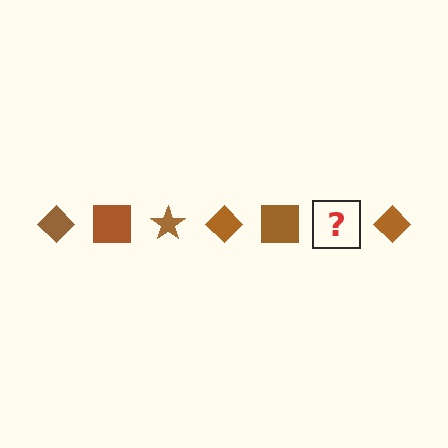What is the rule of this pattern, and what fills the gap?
The rule is that the pattern cycles through diamond, square, star shapes in brown. The gap should be filled with a brown star.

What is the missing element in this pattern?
The missing element is a brown star.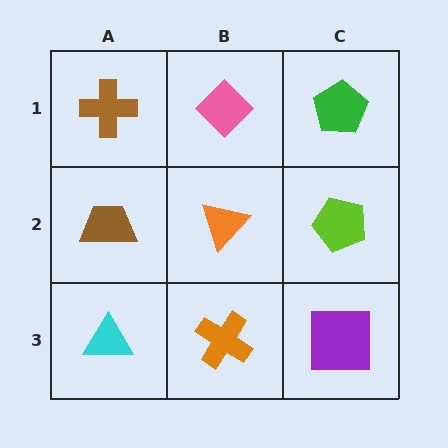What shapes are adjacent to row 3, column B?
An orange triangle (row 2, column B), a cyan triangle (row 3, column A), a purple square (row 3, column C).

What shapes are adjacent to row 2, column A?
A brown cross (row 1, column A), a cyan triangle (row 3, column A), an orange triangle (row 2, column B).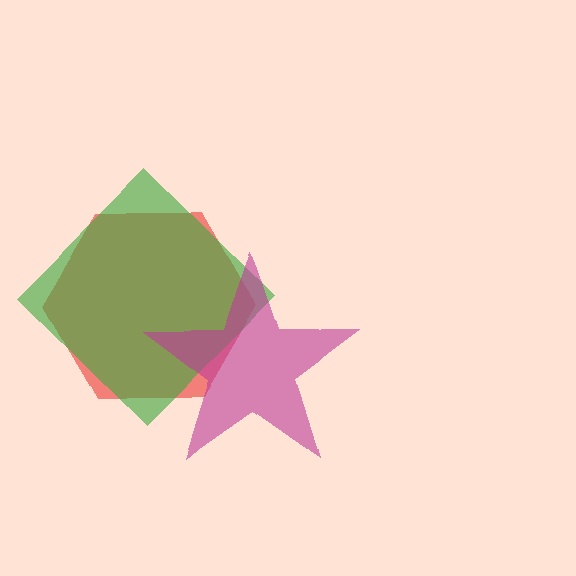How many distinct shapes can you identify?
There are 3 distinct shapes: a red hexagon, a green diamond, a magenta star.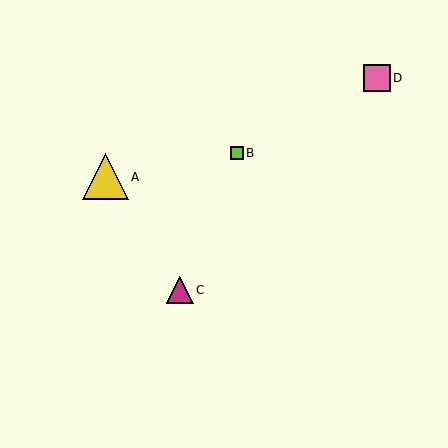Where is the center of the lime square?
The center of the lime square is at (237, 153).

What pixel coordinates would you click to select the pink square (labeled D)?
Click at (377, 78) to select the pink square D.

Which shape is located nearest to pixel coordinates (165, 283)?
The magenta triangle (labeled C) at (180, 290) is nearest to that location.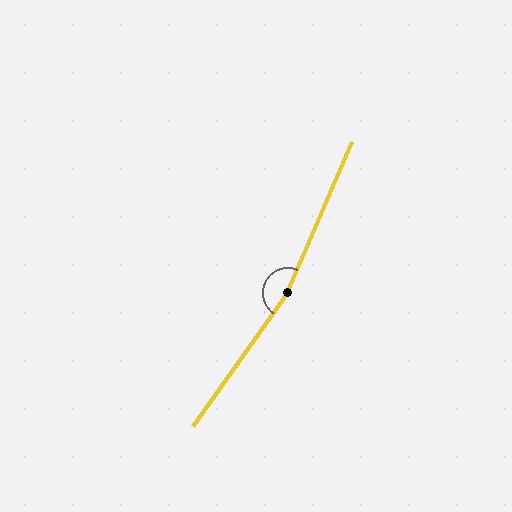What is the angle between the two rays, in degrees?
Approximately 167 degrees.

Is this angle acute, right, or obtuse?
It is obtuse.